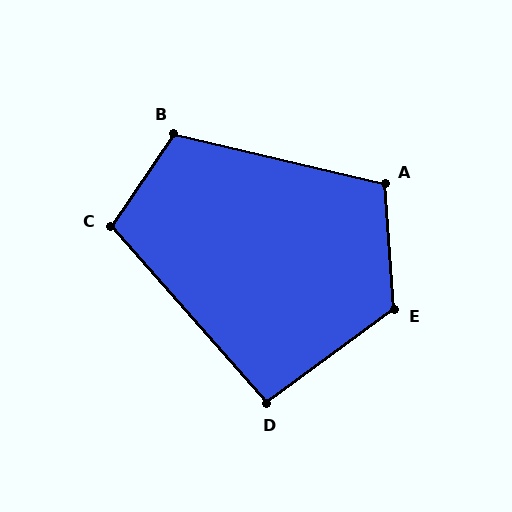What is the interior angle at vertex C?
Approximately 105 degrees (obtuse).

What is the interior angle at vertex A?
Approximately 107 degrees (obtuse).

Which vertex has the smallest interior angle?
D, at approximately 95 degrees.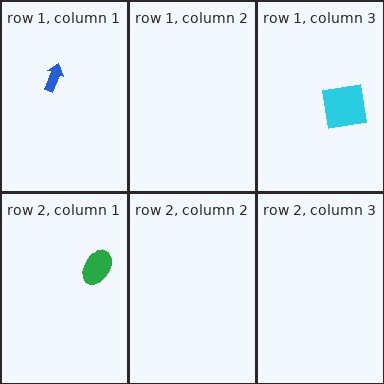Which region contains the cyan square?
The row 1, column 3 region.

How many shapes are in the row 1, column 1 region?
1.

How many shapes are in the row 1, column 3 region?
1.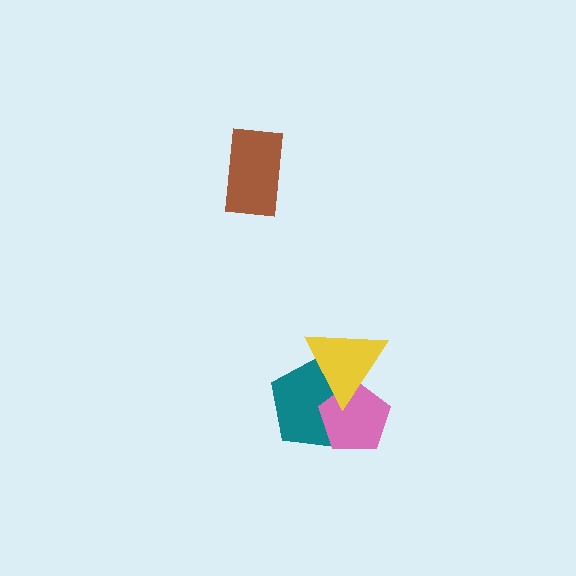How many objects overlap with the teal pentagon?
2 objects overlap with the teal pentagon.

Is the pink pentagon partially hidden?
Yes, it is partially covered by another shape.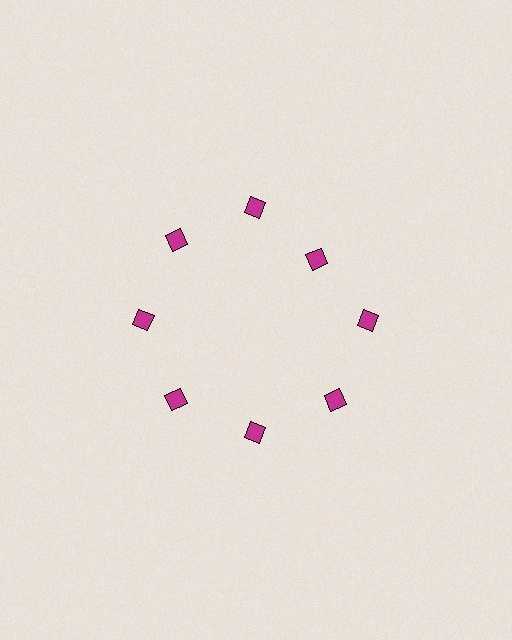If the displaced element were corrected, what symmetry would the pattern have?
It would have 8-fold rotational symmetry — the pattern would map onto itself every 45 degrees.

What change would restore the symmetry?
The symmetry would be restored by moving it outward, back onto the ring so that all 8 diamonds sit at equal angles and equal distance from the center.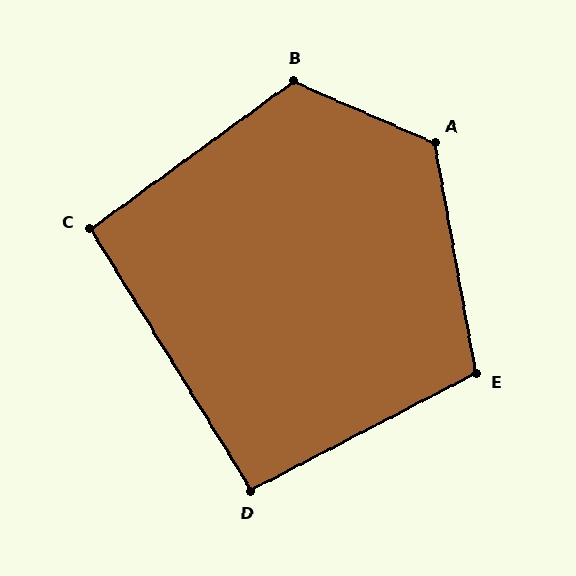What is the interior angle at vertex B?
Approximately 121 degrees (obtuse).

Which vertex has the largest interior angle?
A, at approximately 123 degrees.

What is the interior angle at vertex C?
Approximately 94 degrees (approximately right).